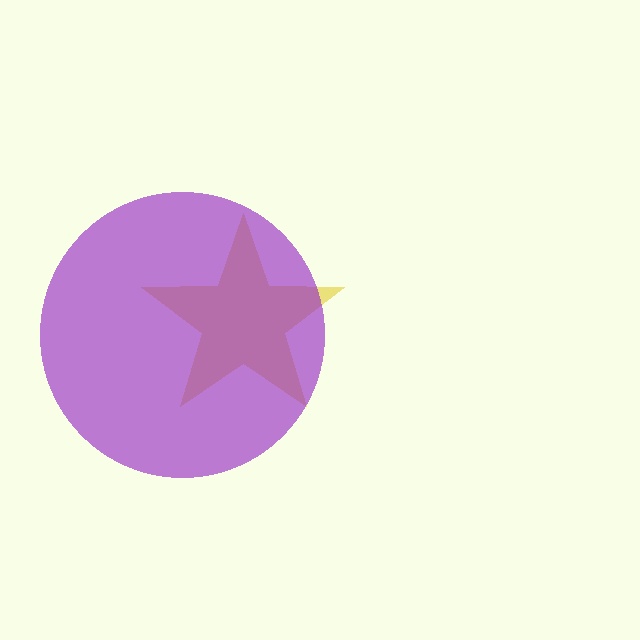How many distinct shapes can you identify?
There are 2 distinct shapes: a yellow star, a purple circle.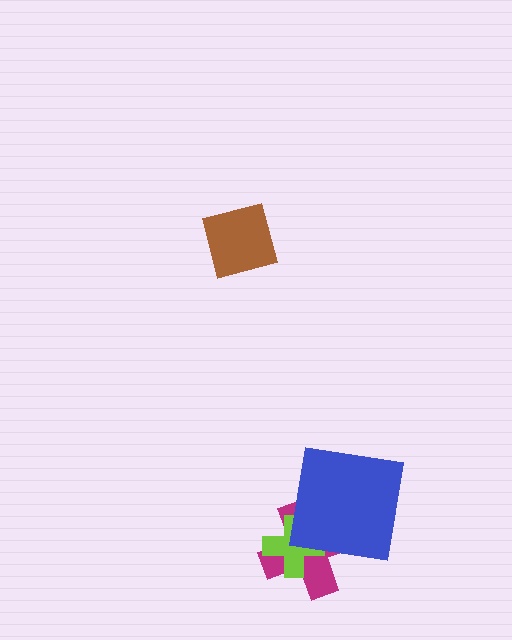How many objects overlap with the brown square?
0 objects overlap with the brown square.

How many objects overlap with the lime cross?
2 objects overlap with the lime cross.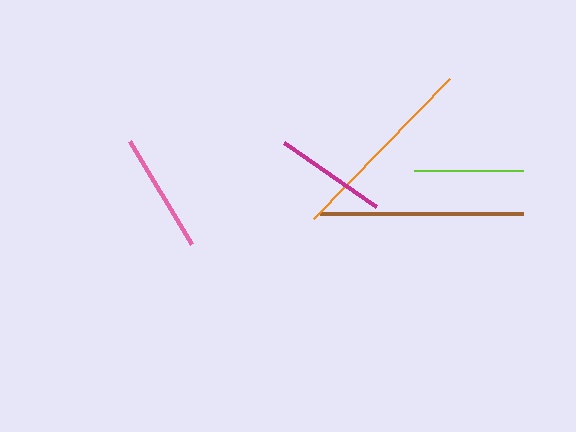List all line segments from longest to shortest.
From longest to shortest: brown, orange, pink, magenta, lime.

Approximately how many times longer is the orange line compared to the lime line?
The orange line is approximately 1.8 times the length of the lime line.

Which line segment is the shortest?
The lime line is the shortest at approximately 110 pixels.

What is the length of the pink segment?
The pink segment is approximately 120 pixels long.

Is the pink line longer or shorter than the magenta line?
The pink line is longer than the magenta line.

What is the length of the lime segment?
The lime segment is approximately 110 pixels long.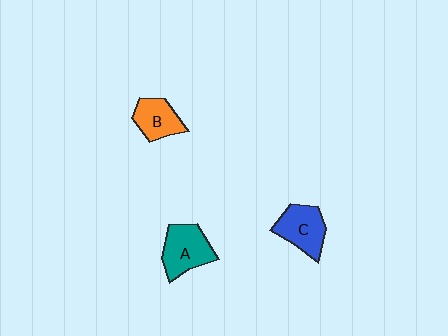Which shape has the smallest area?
Shape B (orange).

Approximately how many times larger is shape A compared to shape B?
Approximately 1.3 times.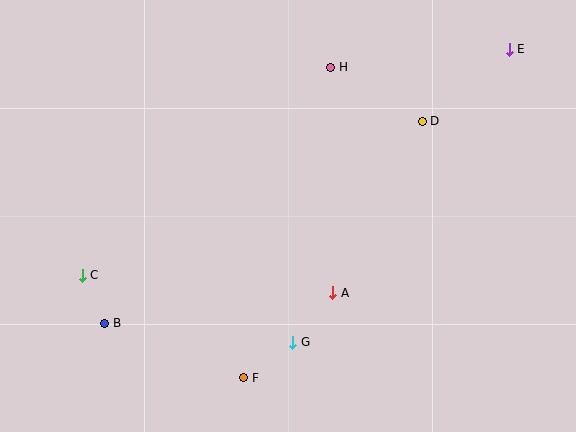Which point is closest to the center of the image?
Point A at (333, 293) is closest to the center.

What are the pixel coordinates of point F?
Point F is at (244, 378).